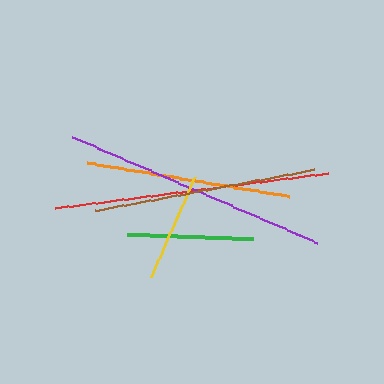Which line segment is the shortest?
The yellow line is the shortest at approximately 109 pixels.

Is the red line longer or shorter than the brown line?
The red line is longer than the brown line.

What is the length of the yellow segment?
The yellow segment is approximately 109 pixels long.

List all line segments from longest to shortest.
From longest to shortest: red, purple, brown, orange, green, yellow.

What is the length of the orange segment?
The orange segment is approximately 204 pixels long.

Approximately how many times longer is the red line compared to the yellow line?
The red line is approximately 2.5 times the length of the yellow line.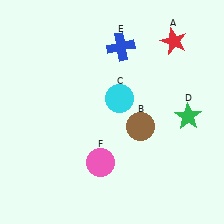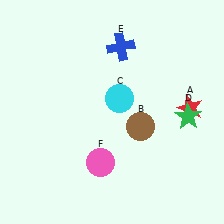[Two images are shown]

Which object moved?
The red star (A) moved down.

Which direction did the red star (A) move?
The red star (A) moved down.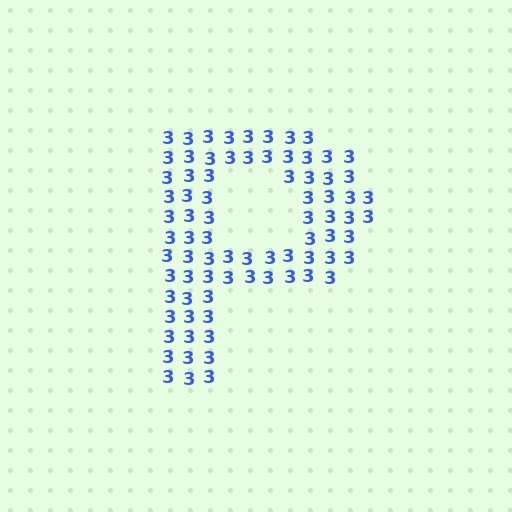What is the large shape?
The large shape is the letter P.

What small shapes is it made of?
It is made of small digit 3's.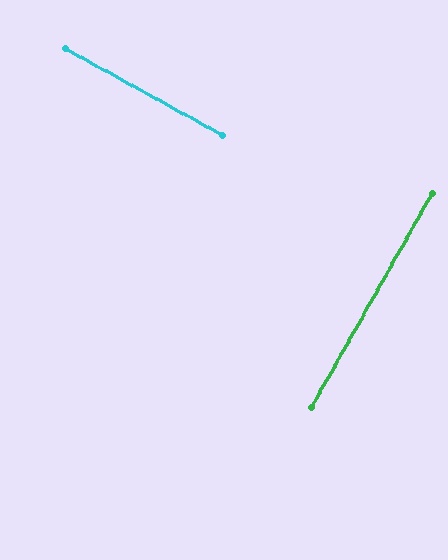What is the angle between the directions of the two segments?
Approximately 89 degrees.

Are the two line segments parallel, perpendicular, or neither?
Perpendicular — they meet at approximately 89°.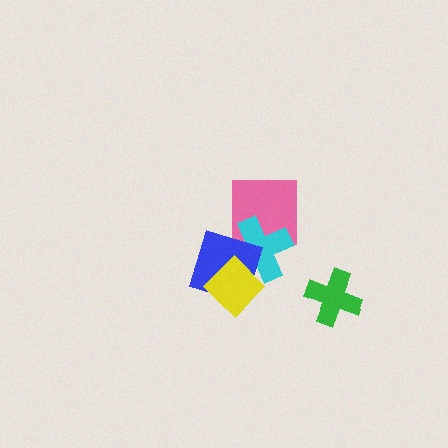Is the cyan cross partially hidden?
Yes, it is partially covered by another shape.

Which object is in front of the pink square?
The cyan cross is in front of the pink square.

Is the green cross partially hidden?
No, no other shape covers it.